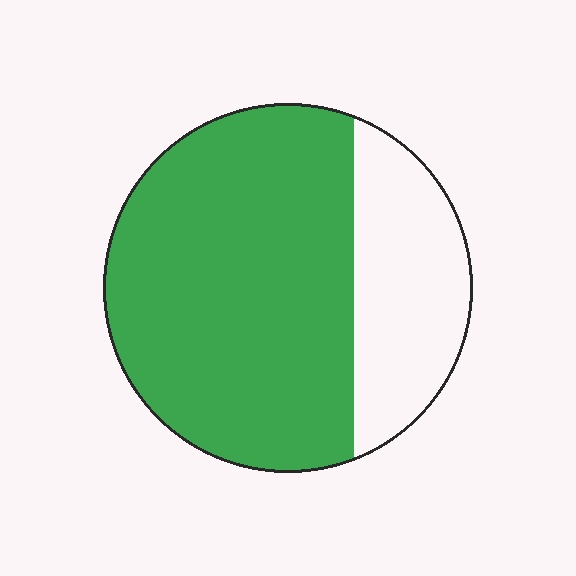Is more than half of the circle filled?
Yes.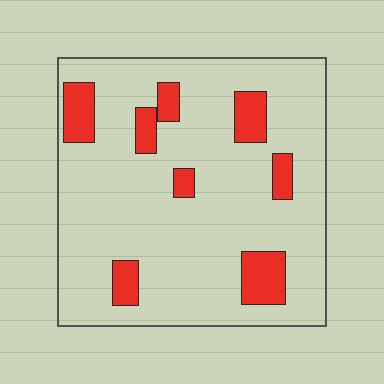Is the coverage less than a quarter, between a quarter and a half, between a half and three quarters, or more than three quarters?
Less than a quarter.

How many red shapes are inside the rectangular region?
8.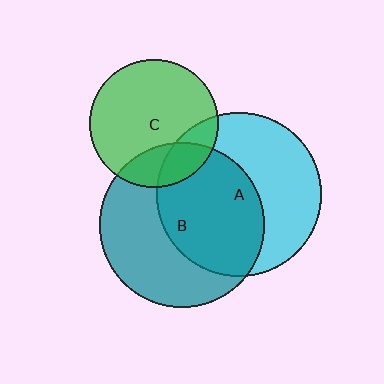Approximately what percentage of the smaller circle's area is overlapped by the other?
Approximately 50%.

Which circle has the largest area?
Circle B (teal).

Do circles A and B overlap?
Yes.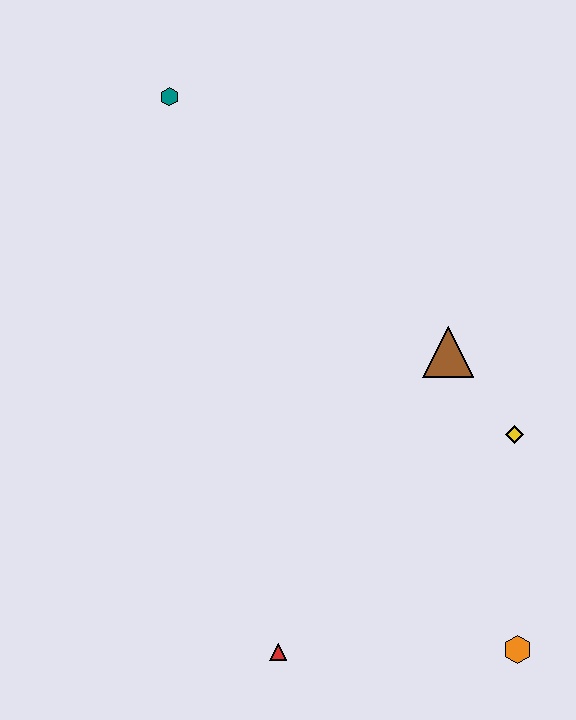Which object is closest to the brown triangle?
The yellow diamond is closest to the brown triangle.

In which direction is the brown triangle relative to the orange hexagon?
The brown triangle is above the orange hexagon.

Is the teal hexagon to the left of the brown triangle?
Yes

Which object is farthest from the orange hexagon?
The teal hexagon is farthest from the orange hexagon.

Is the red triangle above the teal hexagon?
No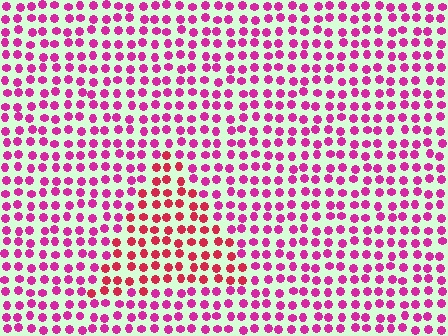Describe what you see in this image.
The image is filled with small magenta elements in a uniform arrangement. A triangle-shaped region is visible where the elements are tinted to a slightly different hue, forming a subtle color boundary.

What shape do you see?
I see a triangle.